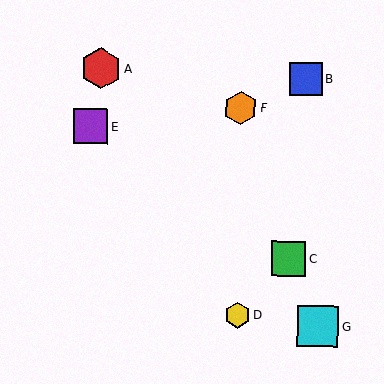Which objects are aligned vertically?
Objects D, F are aligned vertically.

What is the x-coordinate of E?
Object E is at x≈91.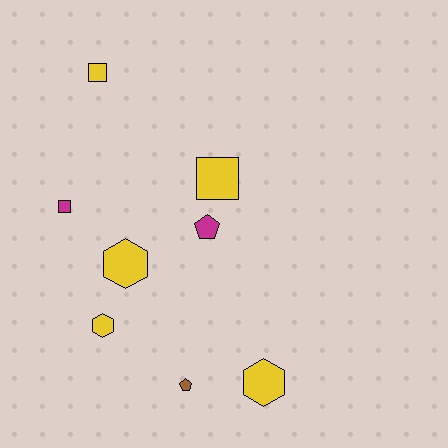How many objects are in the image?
There are 8 objects.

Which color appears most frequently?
Yellow, with 5 objects.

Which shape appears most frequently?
Hexagon, with 3 objects.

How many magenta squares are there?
There is 1 magenta square.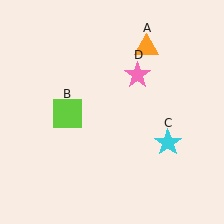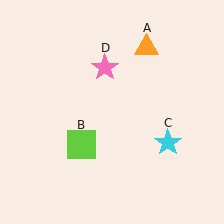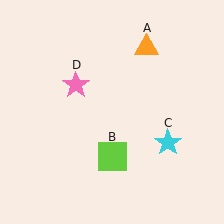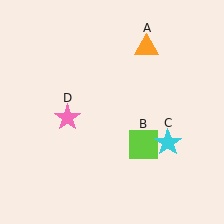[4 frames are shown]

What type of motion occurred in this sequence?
The lime square (object B), pink star (object D) rotated counterclockwise around the center of the scene.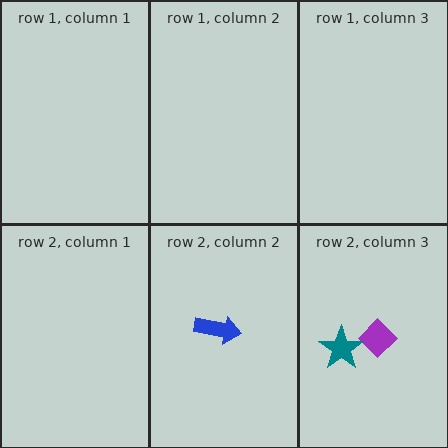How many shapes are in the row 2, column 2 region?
1.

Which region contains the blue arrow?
The row 2, column 2 region.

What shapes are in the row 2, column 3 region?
The purple diamond, the teal star.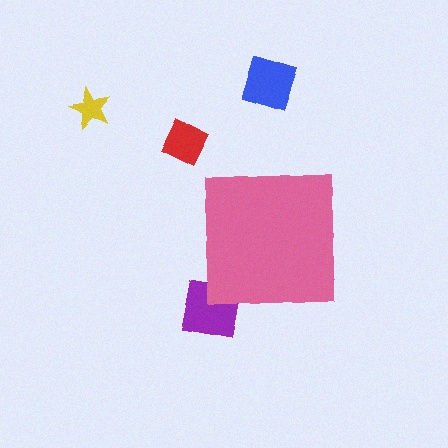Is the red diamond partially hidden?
No, the red diamond is fully visible.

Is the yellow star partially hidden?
No, the yellow star is fully visible.